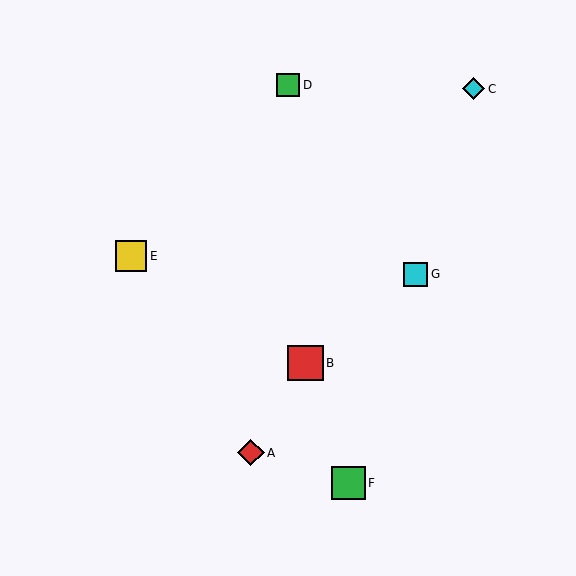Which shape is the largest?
The red square (labeled B) is the largest.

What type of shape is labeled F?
Shape F is a green square.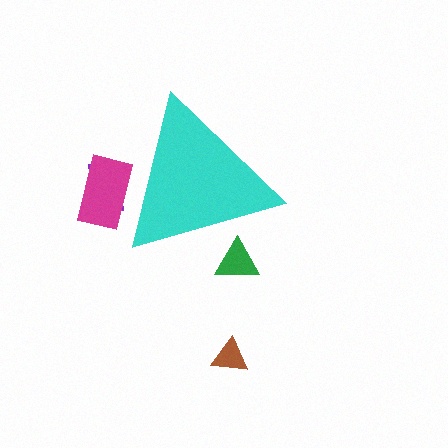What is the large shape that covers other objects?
A cyan triangle.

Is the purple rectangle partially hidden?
Yes, the purple rectangle is partially hidden behind the cyan triangle.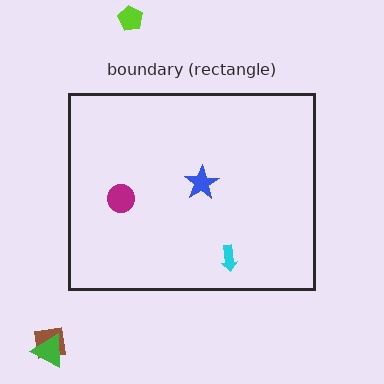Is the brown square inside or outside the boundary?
Outside.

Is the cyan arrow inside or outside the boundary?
Inside.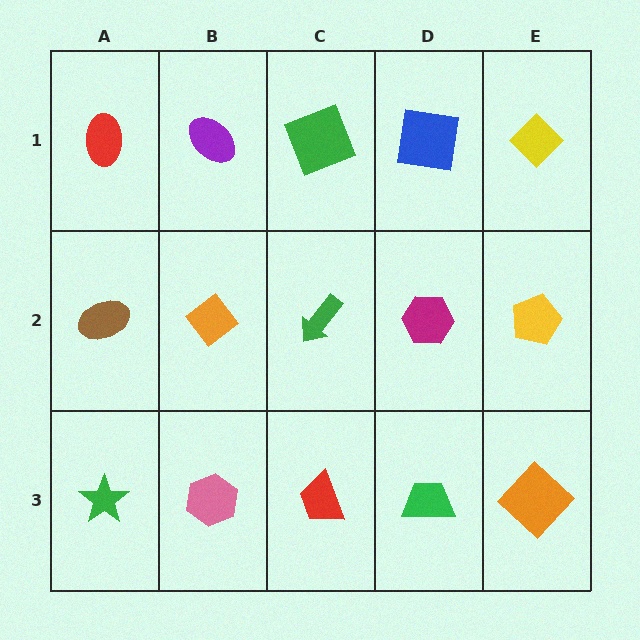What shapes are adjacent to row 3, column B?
An orange diamond (row 2, column B), a green star (row 3, column A), a red trapezoid (row 3, column C).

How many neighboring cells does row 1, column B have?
3.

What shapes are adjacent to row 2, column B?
A purple ellipse (row 1, column B), a pink hexagon (row 3, column B), a brown ellipse (row 2, column A), a green arrow (row 2, column C).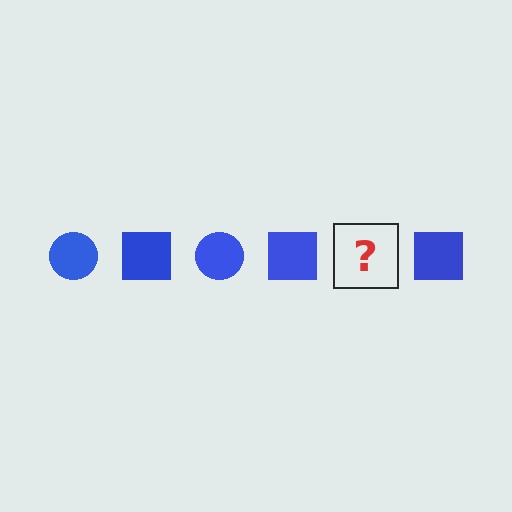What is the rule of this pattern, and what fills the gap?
The rule is that the pattern cycles through circle, square shapes in blue. The gap should be filled with a blue circle.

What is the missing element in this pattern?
The missing element is a blue circle.